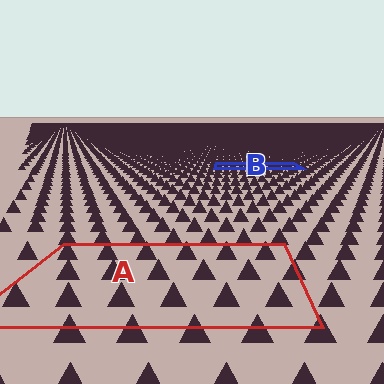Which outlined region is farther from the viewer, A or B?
Region B is farther from the viewer — the texture elements inside it appear smaller and more densely packed.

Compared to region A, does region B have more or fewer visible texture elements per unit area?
Region B has more texture elements per unit area — they are packed more densely because it is farther away.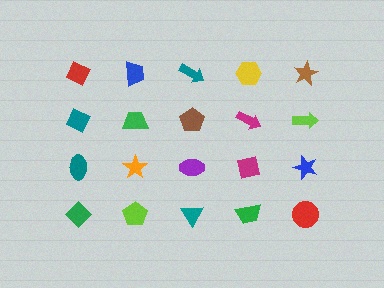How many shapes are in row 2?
5 shapes.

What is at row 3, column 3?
A purple ellipse.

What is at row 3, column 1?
A teal ellipse.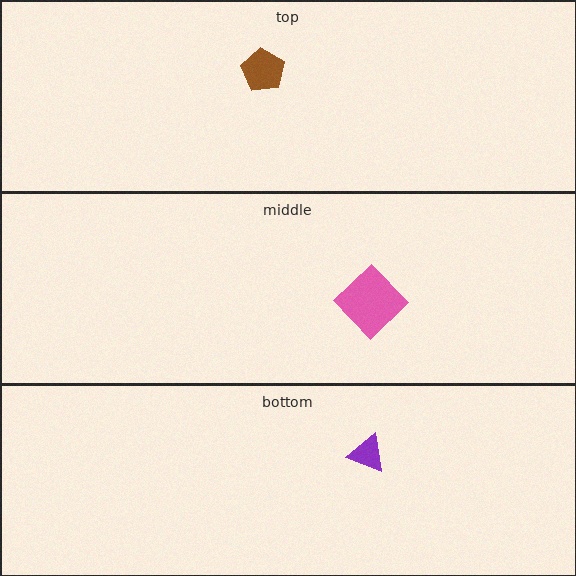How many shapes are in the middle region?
1.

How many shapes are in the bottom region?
1.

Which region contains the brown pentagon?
The top region.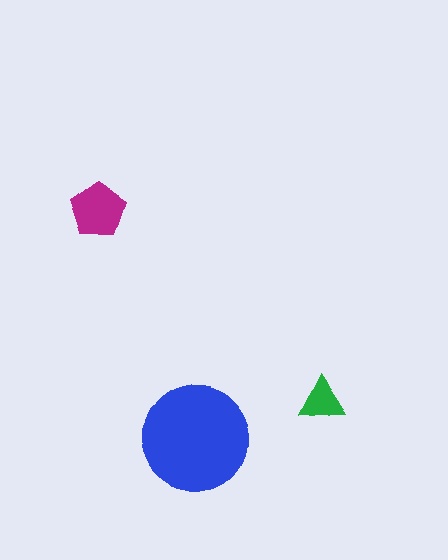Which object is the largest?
The blue circle.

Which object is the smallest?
The green triangle.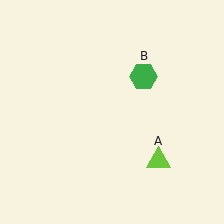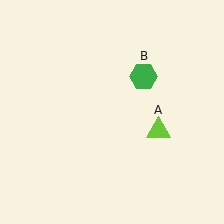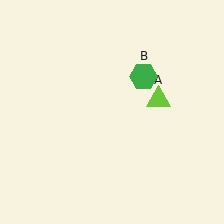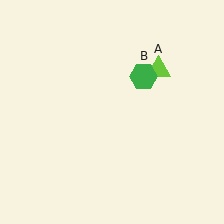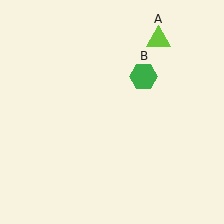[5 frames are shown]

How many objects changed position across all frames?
1 object changed position: lime triangle (object A).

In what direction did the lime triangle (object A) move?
The lime triangle (object A) moved up.